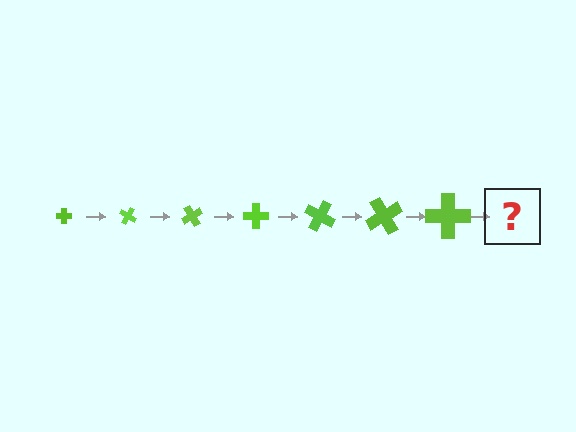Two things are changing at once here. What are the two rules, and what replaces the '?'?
The two rules are that the cross grows larger each step and it rotates 30 degrees each step. The '?' should be a cross, larger than the previous one and rotated 210 degrees from the start.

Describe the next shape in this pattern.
It should be a cross, larger than the previous one and rotated 210 degrees from the start.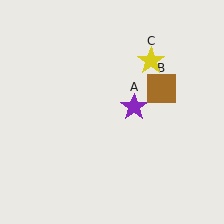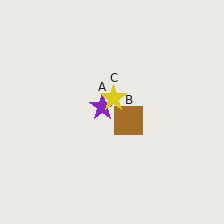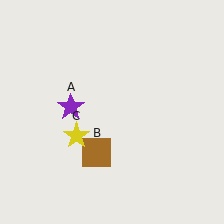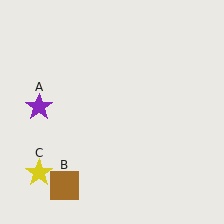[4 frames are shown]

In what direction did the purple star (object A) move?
The purple star (object A) moved left.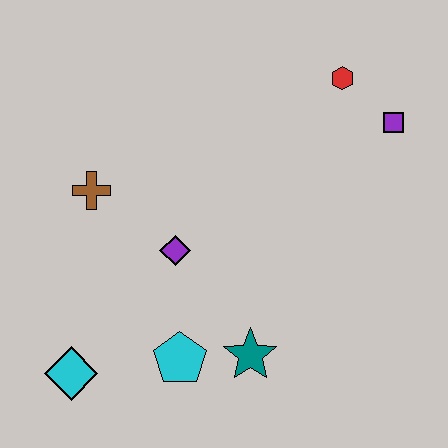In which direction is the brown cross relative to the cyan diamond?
The brown cross is above the cyan diamond.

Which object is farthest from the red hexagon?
The cyan diamond is farthest from the red hexagon.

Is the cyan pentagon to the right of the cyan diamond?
Yes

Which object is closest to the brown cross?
The purple diamond is closest to the brown cross.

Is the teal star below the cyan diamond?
No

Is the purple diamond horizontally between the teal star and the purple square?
No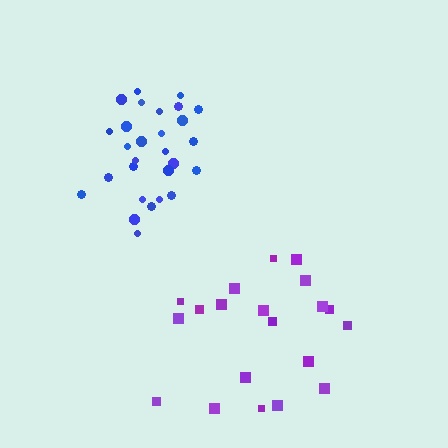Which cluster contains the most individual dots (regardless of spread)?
Blue (28).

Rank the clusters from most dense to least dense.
blue, purple.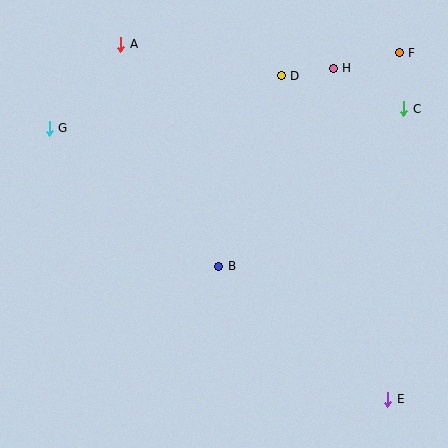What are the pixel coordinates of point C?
Point C is at (404, 109).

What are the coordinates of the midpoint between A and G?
The midpoint between A and G is at (85, 86).